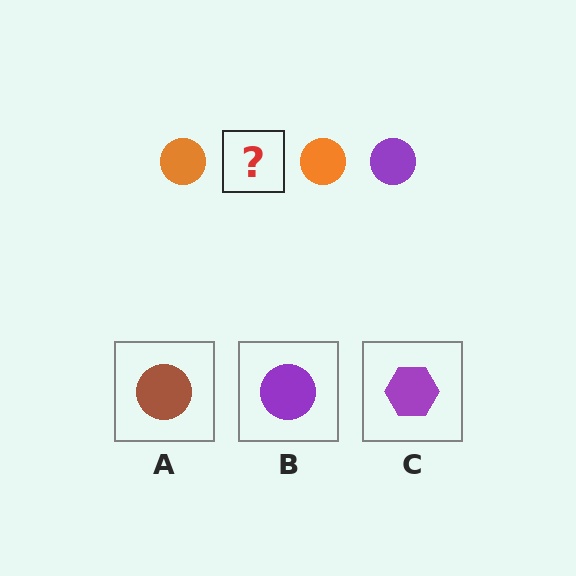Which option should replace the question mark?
Option B.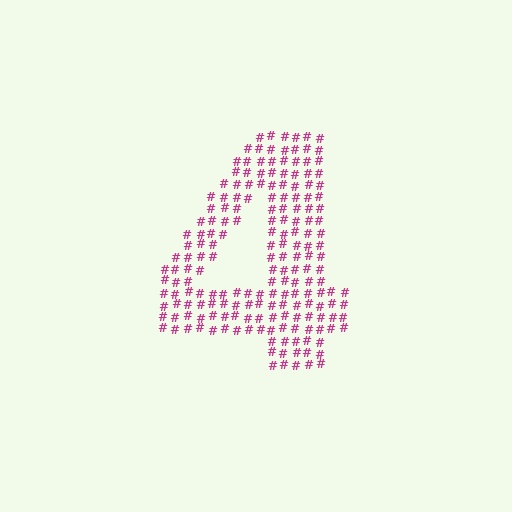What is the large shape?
The large shape is the digit 4.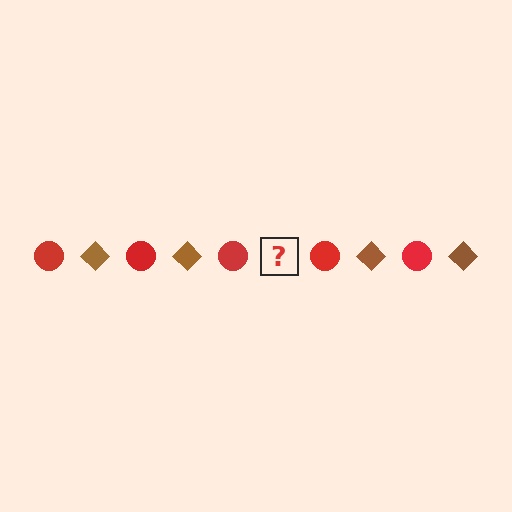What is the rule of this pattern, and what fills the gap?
The rule is that the pattern alternates between red circle and brown diamond. The gap should be filled with a brown diamond.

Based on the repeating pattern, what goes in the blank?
The blank should be a brown diamond.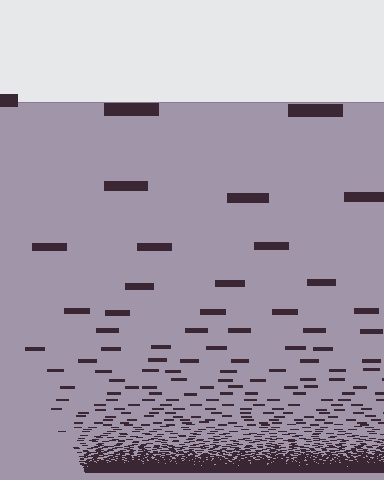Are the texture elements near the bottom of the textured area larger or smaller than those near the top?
Smaller. The gradient is inverted — elements near the bottom are smaller and denser.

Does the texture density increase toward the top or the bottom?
Density increases toward the bottom.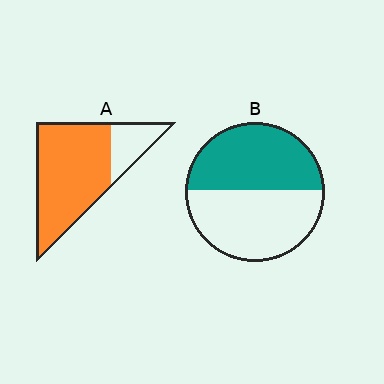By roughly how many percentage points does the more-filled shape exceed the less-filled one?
By roughly 30 percentage points (A over B).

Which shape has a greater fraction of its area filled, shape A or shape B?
Shape A.